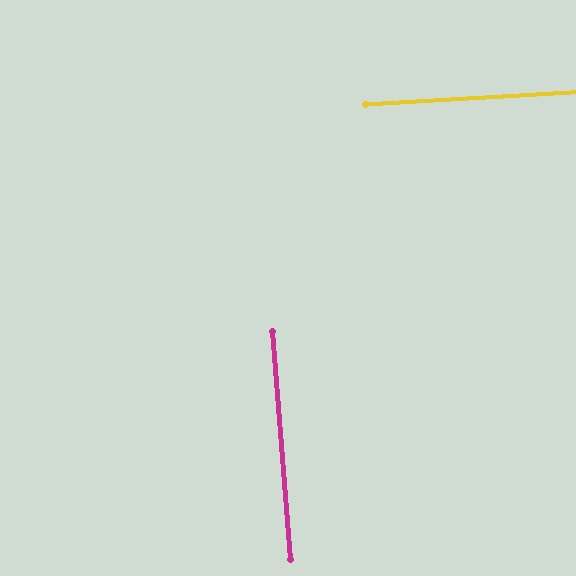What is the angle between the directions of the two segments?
Approximately 89 degrees.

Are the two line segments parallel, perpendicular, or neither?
Perpendicular — they meet at approximately 89°.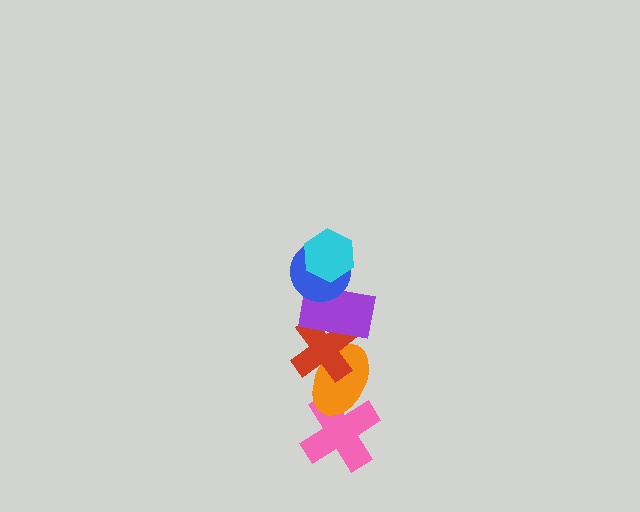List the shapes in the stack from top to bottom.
From top to bottom: the cyan hexagon, the blue circle, the purple rectangle, the red cross, the orange ellipse, the pink cross.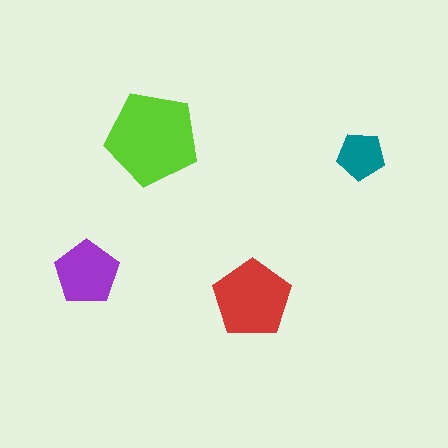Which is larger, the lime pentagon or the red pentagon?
The lime one.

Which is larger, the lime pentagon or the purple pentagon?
The lime one.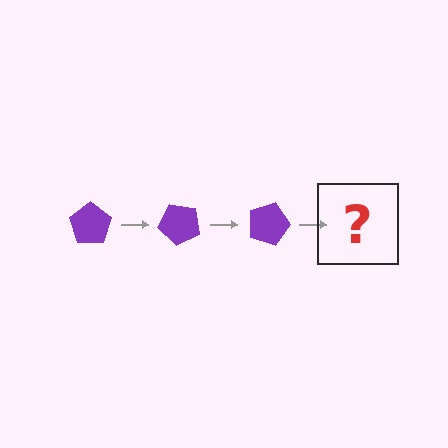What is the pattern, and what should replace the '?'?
The pattern is that the pentagon rotates 45 degrees each step. The '?' should be a purple pentagon rotated 135 degrees.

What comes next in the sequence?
The next element should be a purple pentagon rotated 135 degrees.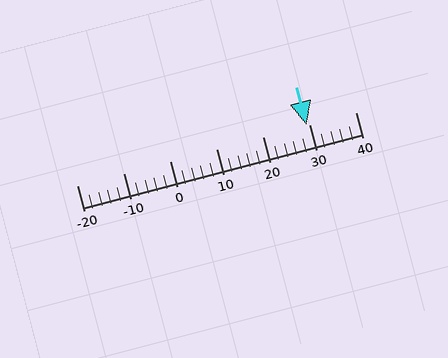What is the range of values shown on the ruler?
The ruler shows values from -20 to 40.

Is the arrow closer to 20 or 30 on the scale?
The arrow is closer to 30.